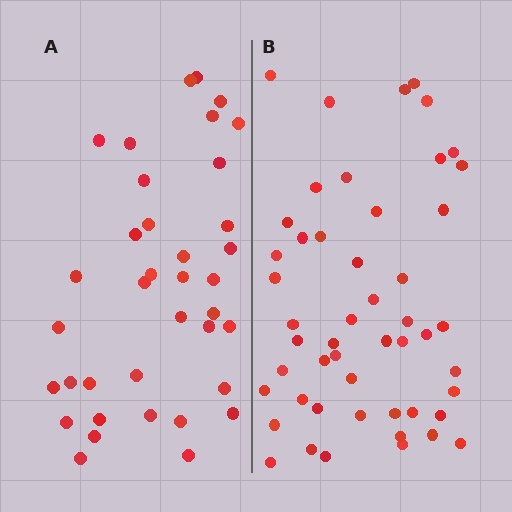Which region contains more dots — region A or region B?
Region B (the right region) has more dots.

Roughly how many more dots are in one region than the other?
Region B has approximately 15 more dots than region A.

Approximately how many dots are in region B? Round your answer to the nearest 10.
About 50 dots.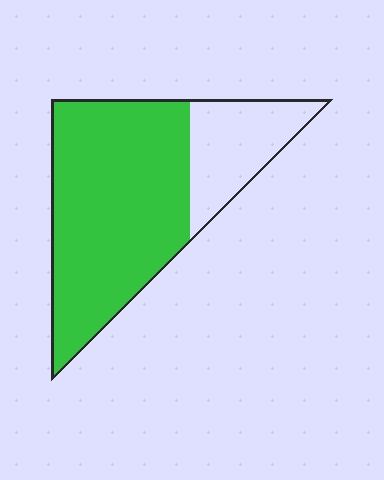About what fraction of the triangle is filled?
About three quarters (3/4).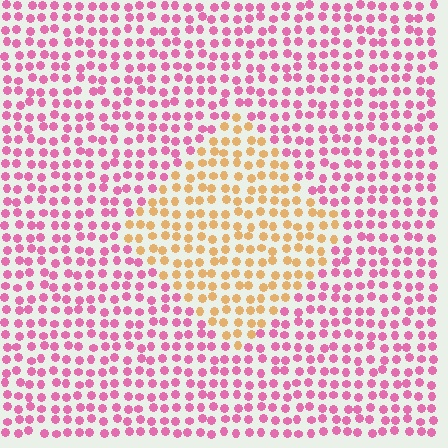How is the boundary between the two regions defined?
The boundary is defined purely by a slight shift in hue (about 67 degrees). Spacing, size, and orientation are identical on both sides.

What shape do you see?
I see a diamond.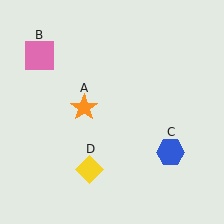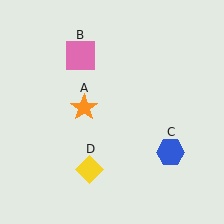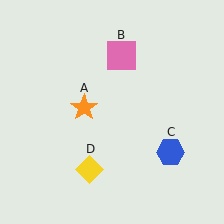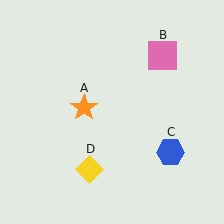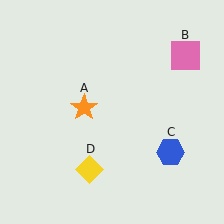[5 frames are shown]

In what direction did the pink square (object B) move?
The pink square (object B) moved right.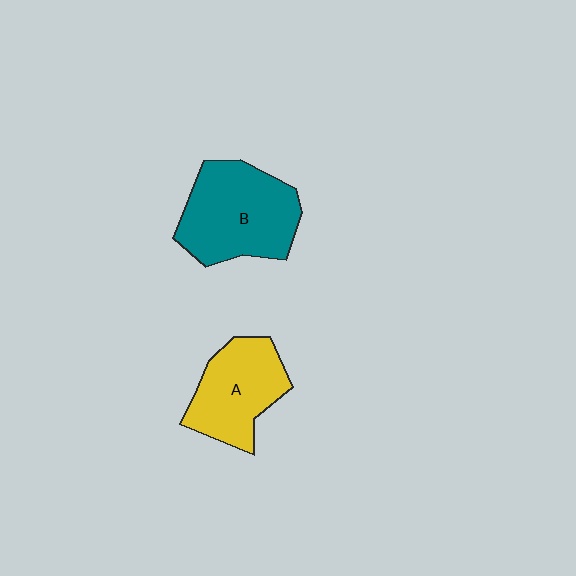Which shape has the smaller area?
Shape A (yellow).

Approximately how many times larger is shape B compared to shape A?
Approximately 1.3 times.